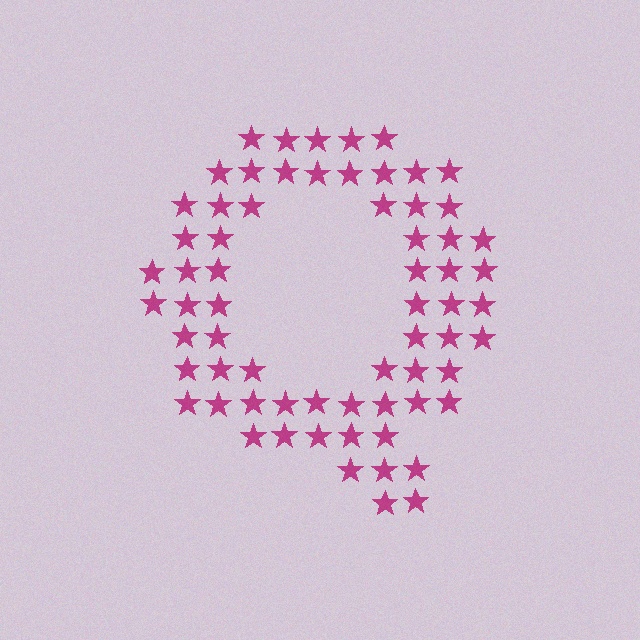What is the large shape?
The large shape is the letter Q.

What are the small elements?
The small elements are stars.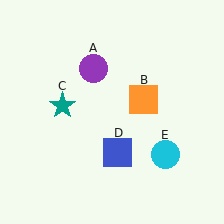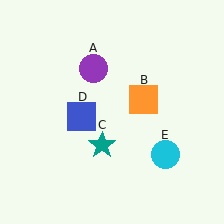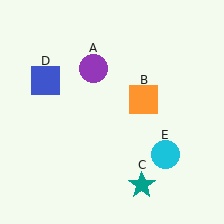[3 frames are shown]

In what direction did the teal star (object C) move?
The teal star (object C) moved down and to the right.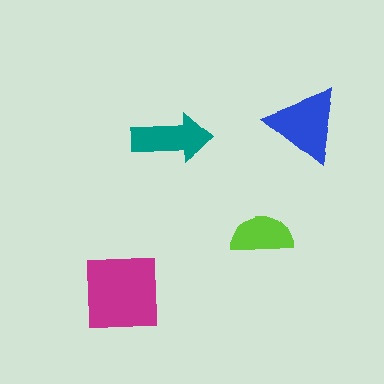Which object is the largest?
The magenta square.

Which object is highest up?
The blue triangle is topmost.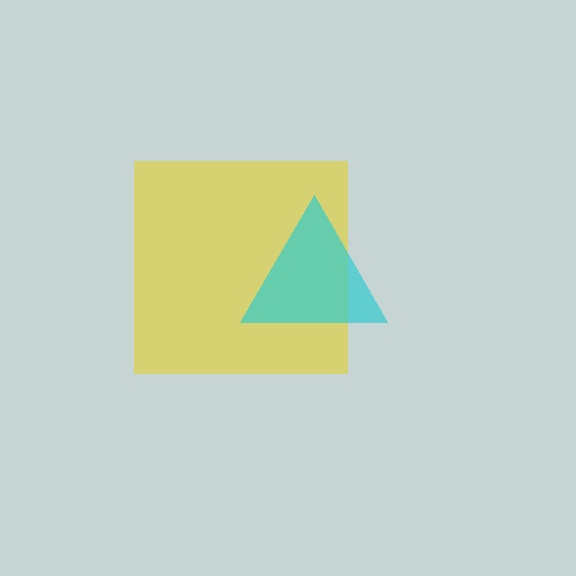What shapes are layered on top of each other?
The layered shapes are: a yellow square, a cyan triangle.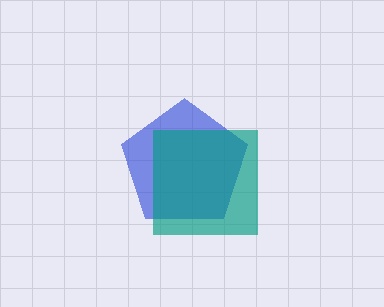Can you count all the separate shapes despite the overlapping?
Yes, there are 2 separate shapes.